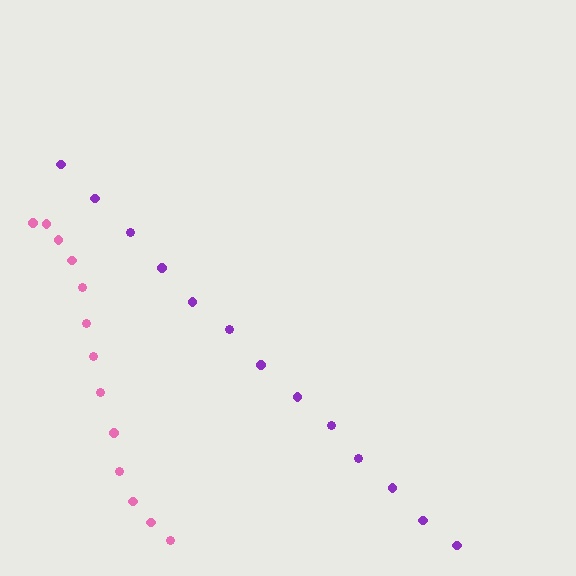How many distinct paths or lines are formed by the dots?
There are 2 distinct paths.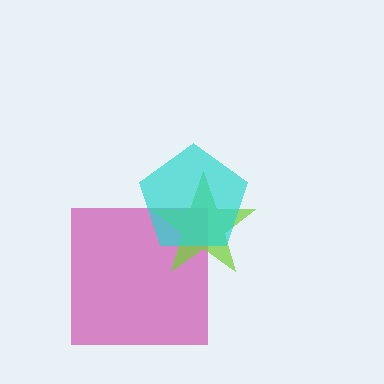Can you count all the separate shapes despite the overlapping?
Yes, there are 3 separate shapes.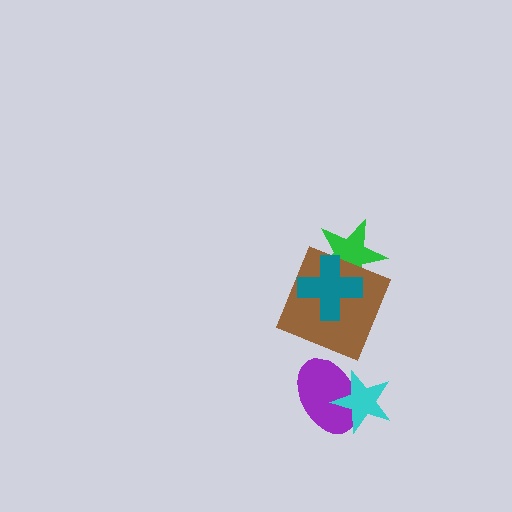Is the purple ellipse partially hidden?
Yes, it is partially covered by another shape.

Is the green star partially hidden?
Yes, it is partially covered by another shape.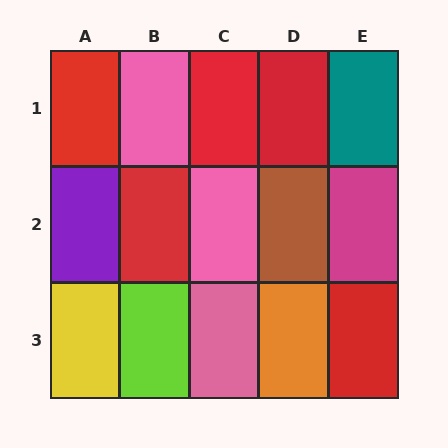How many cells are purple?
1 cell is purple.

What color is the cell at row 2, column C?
Pink.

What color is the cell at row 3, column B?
Lime.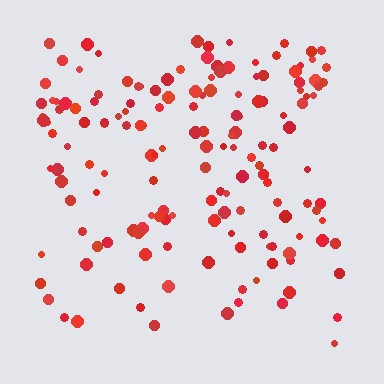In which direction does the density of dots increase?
From bottom to top, with the top side densest.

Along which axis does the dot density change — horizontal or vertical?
Vertical.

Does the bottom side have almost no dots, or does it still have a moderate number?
Still a moderate number, just noticeably fewer than the top.